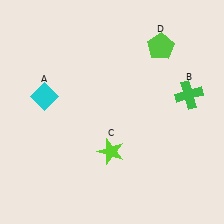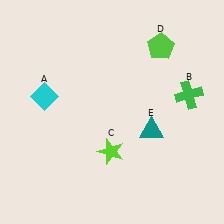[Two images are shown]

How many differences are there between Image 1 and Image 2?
There is 1 difference between the two images.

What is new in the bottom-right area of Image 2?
A teal triangle (E) was added in the bottom-right area of Image 2.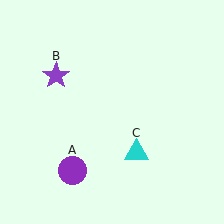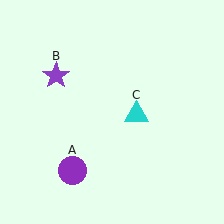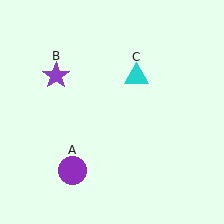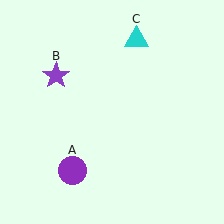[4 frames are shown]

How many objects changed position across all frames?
1 object changed position: cyan triangle (object C).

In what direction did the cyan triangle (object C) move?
The cyan triangle (object C) moved up.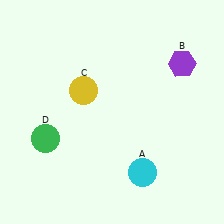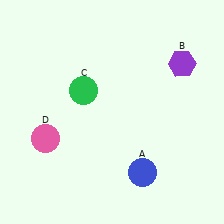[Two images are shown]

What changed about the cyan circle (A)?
In Image 1, A is cyan. In Image 2, it changed to blue.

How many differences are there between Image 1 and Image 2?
There are 3 differences between the two images.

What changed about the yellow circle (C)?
In Image 1, C is yellow. In Image 2, it changed to green.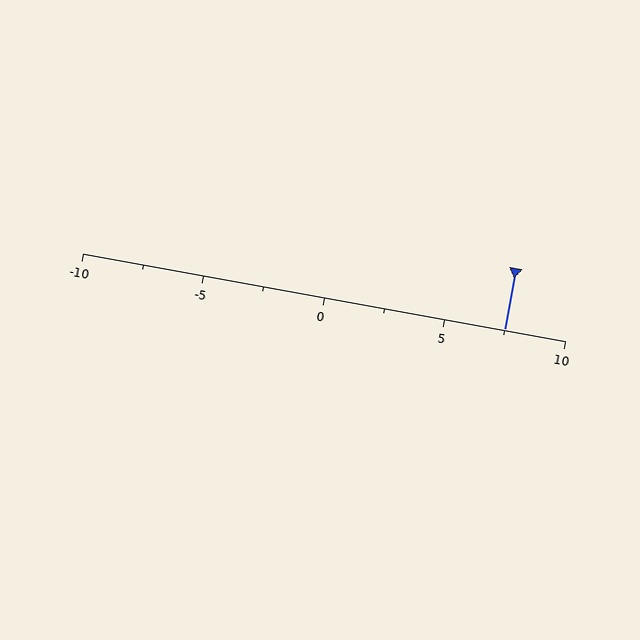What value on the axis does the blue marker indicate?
The marker indicates approximately 7.5.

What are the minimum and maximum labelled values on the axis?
The axis runs from -10 to 10.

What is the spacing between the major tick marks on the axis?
The major ticks are spaced 5 apart.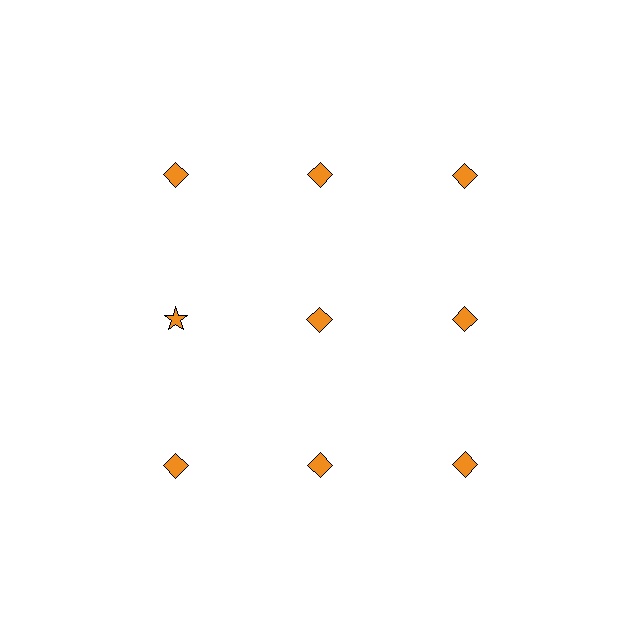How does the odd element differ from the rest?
It has a different shape: star instead of diamond.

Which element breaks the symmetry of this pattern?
The orange star in the second row, leftmost column breaks the symmetry. All other shapes are orange diamonds.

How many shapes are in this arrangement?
There are 9 shapes arranged in a grid pattern.